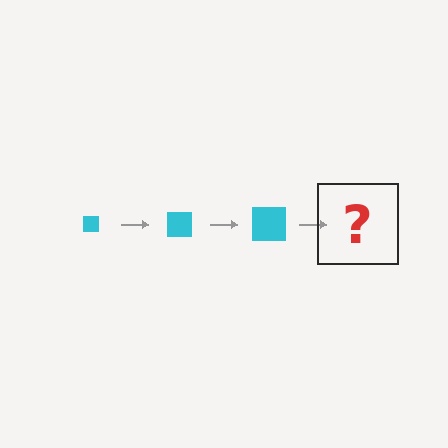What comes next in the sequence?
The next element should be a cyan square, larger than the previous one.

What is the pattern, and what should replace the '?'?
The pattern is that the square gets progressively larger each step. The '?' should be a cyan square, larger than the previous one.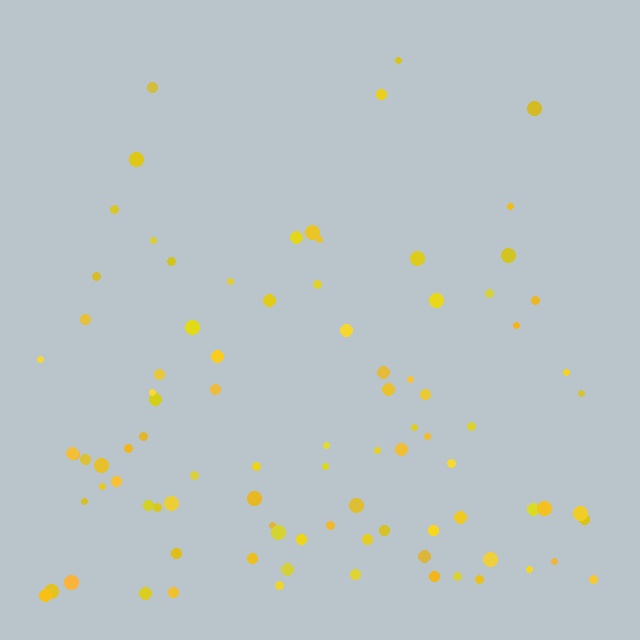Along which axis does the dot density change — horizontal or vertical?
Vertical.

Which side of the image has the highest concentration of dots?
The bottom.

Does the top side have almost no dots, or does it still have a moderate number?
Still a moderate number, just noticeably fewer than the bottom.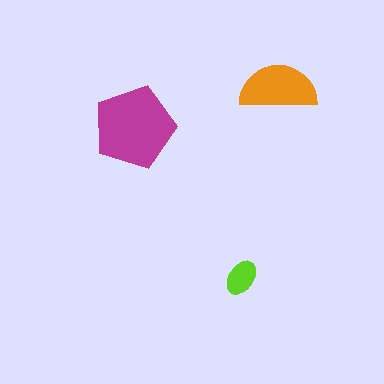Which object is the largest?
The magenta pentagon.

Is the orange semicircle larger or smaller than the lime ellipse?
Larger.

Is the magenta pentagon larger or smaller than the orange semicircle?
Larger.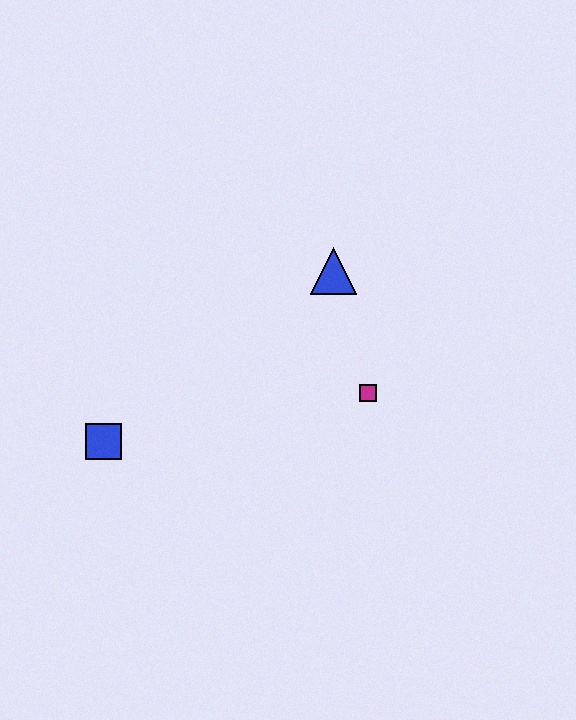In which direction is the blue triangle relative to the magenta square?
The blue triangle is above the magenta square.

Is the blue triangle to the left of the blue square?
No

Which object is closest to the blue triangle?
The magenta square is closest to the blue triangle.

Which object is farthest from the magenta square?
The blue square is farthest from the magenta square.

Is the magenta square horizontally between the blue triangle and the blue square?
No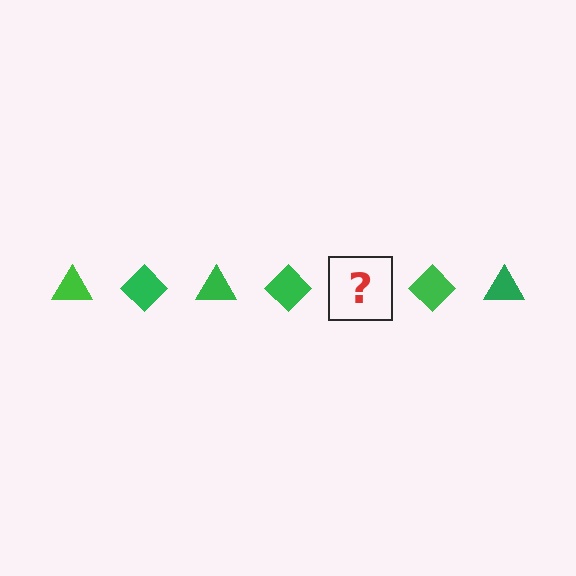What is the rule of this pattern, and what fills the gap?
The rule is that the pattern cycles through triangle, diamond shapes in green. The gap should be filled with a green triangle.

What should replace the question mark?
The question mark should be replaced with a green triangle.